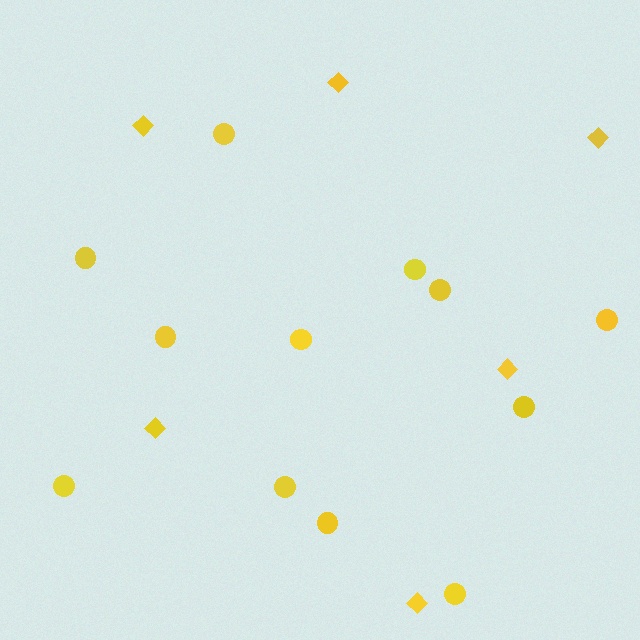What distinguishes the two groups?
There are 2 groups: one group of circles (12) and one group of diamonds (6).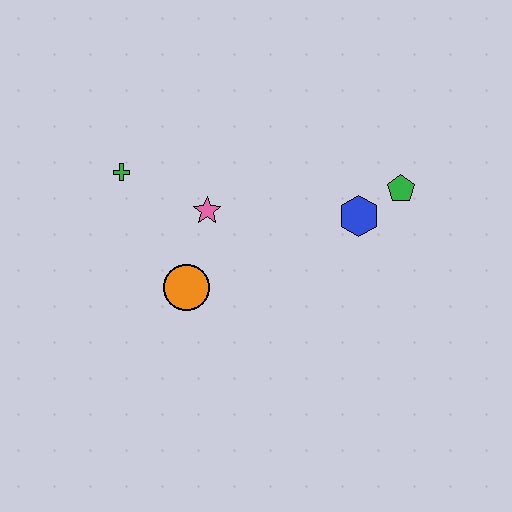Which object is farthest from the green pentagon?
The green cross is farthest from the green pentagon.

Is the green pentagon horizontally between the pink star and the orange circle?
No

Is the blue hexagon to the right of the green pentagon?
No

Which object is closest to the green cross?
The pink star is closest to the green cross.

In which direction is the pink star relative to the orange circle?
The pink star is above the orange circle.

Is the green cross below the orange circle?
No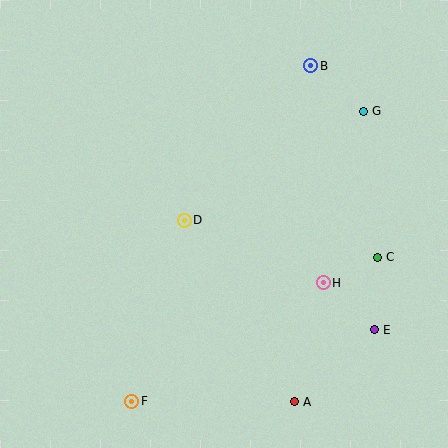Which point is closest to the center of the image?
Point D at (184, 220) is closest to the center.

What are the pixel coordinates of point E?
Point E is at (374, 330).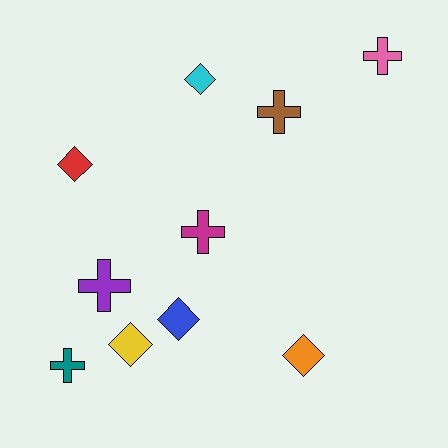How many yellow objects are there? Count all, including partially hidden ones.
There is 1 yellow object.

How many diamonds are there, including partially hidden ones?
There are 5 diamonds.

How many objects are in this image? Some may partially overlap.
There are 10 objects.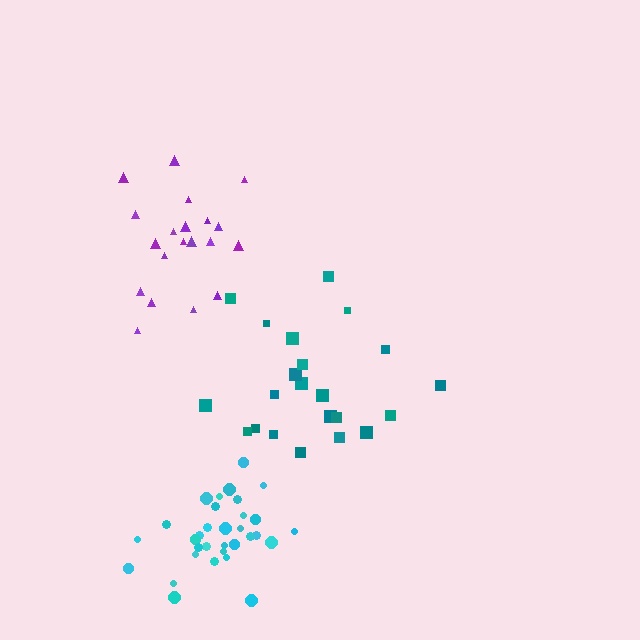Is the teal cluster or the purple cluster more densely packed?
Purple.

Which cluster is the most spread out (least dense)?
Teal.